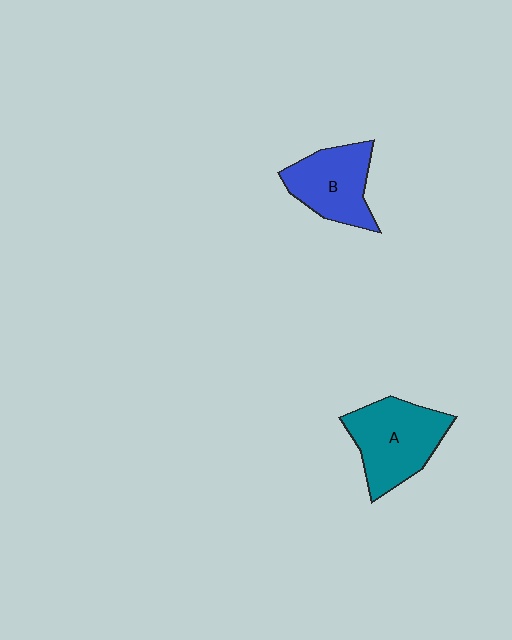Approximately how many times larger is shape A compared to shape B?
Approximately 1.2 times.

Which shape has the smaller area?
Shape B (blue).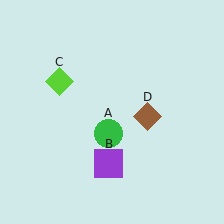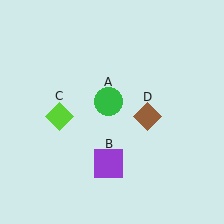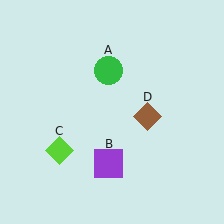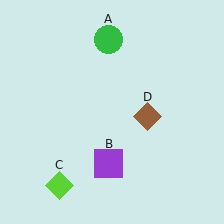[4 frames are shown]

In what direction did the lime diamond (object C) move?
The lime diamond (object C) moved down.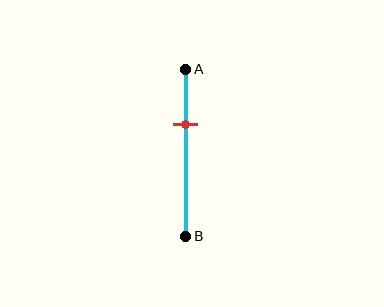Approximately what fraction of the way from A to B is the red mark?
The red mark is approximately 35% of the way from A to B.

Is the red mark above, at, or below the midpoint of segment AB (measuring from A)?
The red mark is above the midpoint of segment AB.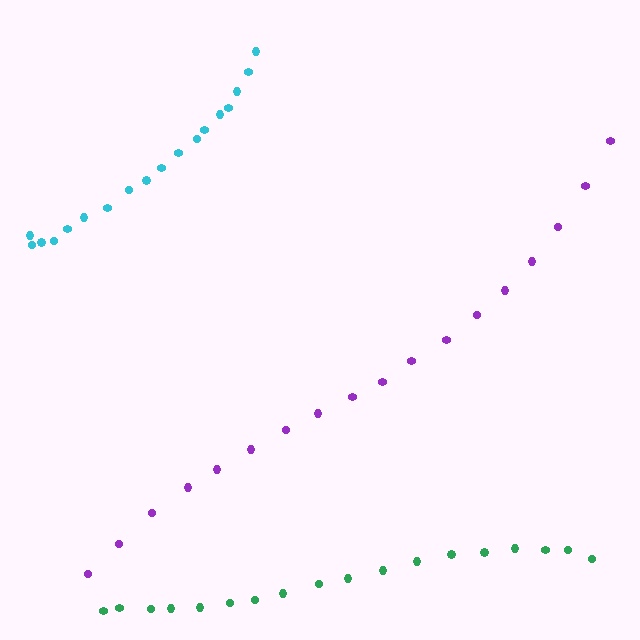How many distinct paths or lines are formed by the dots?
There are 3 distinct paths.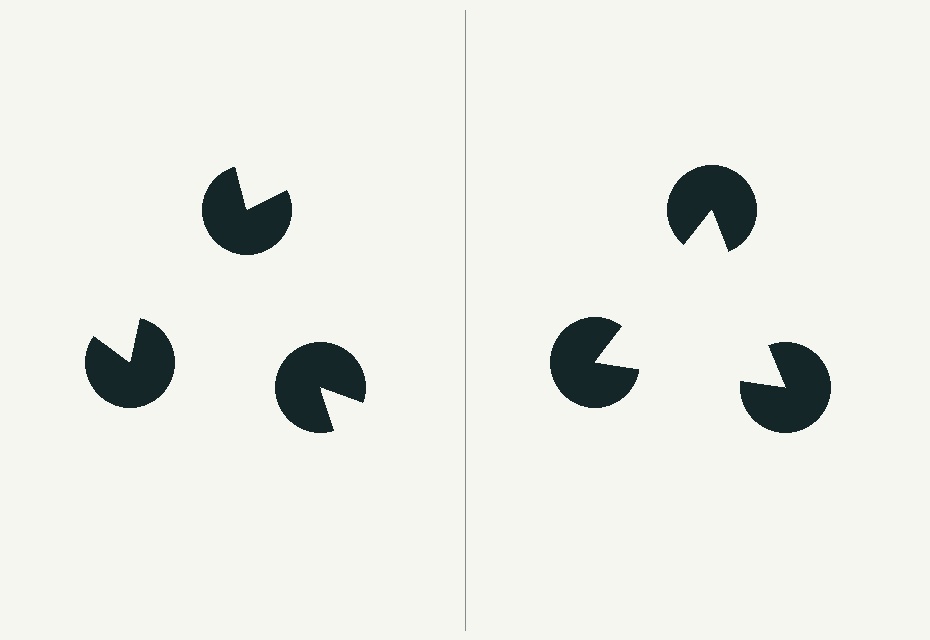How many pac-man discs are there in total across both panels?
6 — 3 on each side.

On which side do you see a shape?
An illusory triangle appears on the right side. On the left side the wedge cuts are rotated, so no coherent shape forms.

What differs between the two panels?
The pac-man discs are positioned identically on both sides; only the wedge orientations differ. On the right they align to a triangle; on the left they are misaligned.